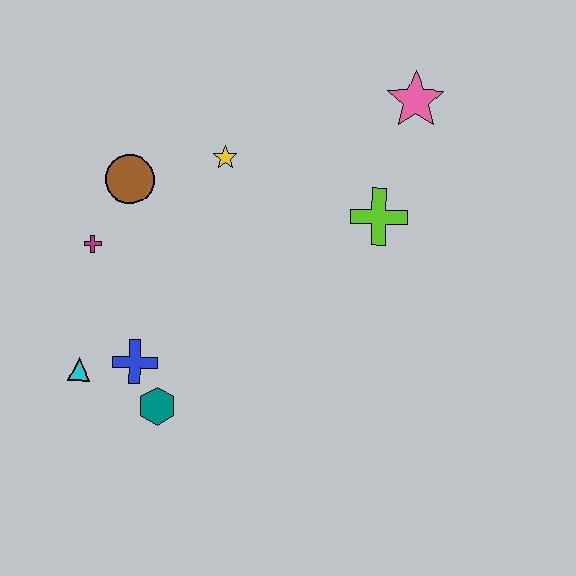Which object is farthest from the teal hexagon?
The pink star is farthest from the teal hexagon.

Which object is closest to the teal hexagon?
The blue cross is closest to the teal hexagon.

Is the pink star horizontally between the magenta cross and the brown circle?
No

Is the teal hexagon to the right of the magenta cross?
Yes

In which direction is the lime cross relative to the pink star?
The lime cross is below the pink star.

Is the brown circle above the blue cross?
Yes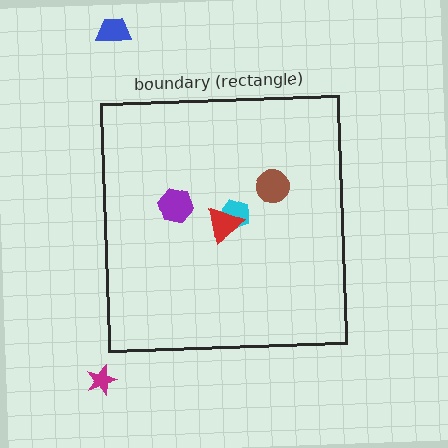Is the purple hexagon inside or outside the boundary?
Inside.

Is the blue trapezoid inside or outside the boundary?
Outside.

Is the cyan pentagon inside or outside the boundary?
Inside.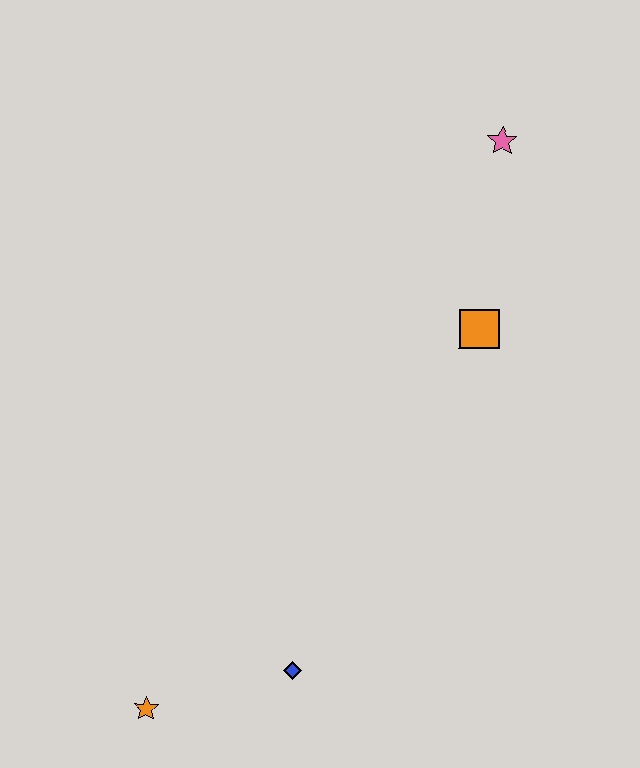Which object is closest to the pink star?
The orange square is closest to the pink star.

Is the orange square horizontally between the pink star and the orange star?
Yes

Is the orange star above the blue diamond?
No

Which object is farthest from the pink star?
The orange star is farthest from the pink star.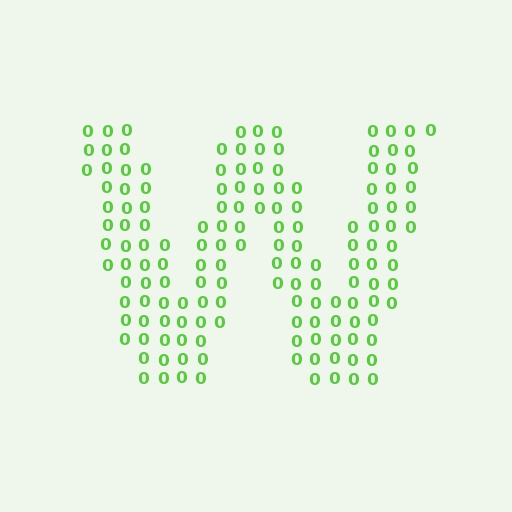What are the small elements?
The small elements are digit 0's.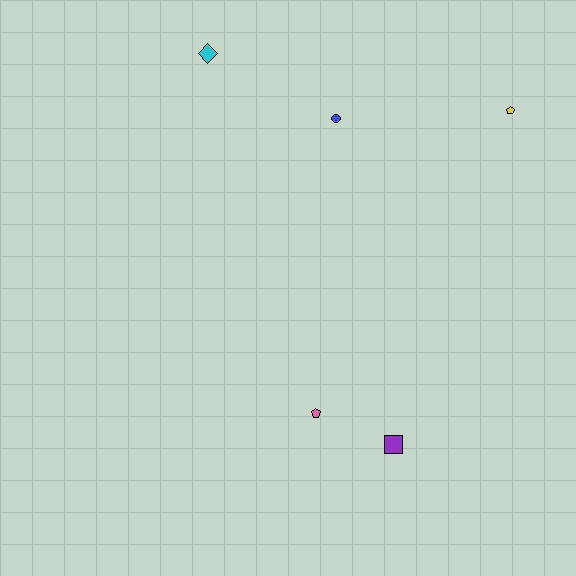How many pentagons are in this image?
There are 2 pentagons.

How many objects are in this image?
There are 5 objects.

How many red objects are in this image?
There are no red objects.